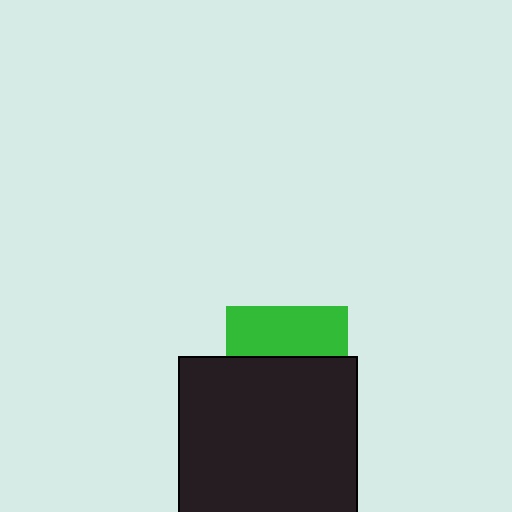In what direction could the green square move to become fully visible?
The green square could move up. That would shift it out from behind the black rectangle entirely.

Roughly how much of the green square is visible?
A small part of it is visible (roughly 40%).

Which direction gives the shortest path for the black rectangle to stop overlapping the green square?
Moving down gives the shortest separation.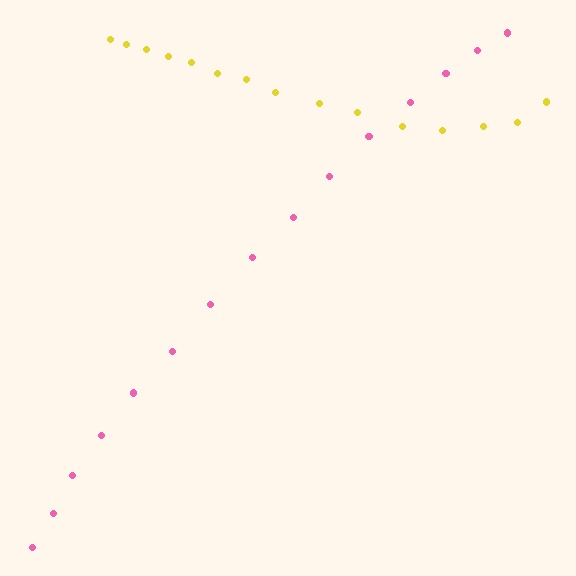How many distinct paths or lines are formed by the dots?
There are 2 distinct paths.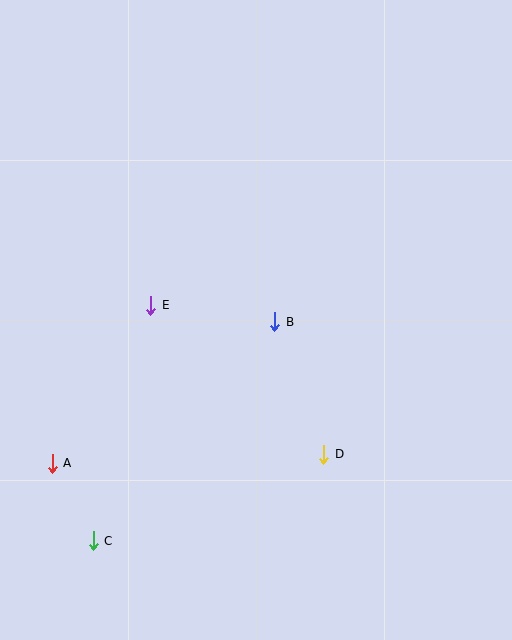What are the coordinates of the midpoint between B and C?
The midpoint between B and C is at (184, 431).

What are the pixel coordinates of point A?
Point A is at (52, 463).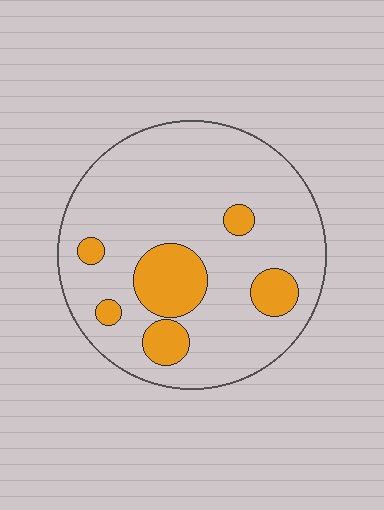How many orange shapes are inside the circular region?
6.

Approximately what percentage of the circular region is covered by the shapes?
Approximately 20%.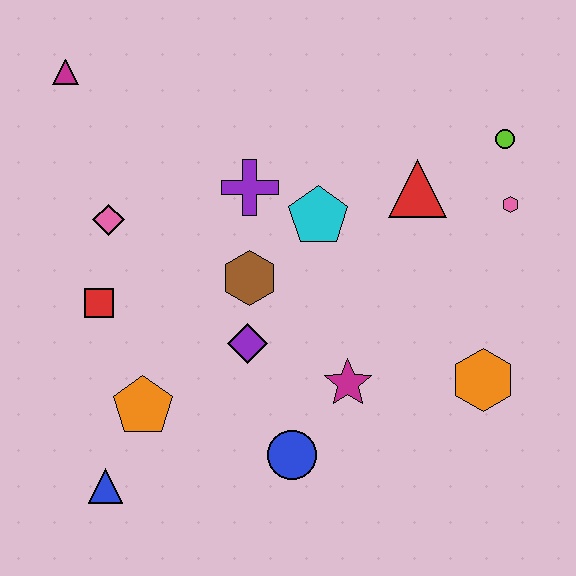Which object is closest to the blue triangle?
The orange pentagon is closest to the blue triangle.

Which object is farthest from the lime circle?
The blue triangle is farthest from the lime circle.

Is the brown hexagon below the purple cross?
Yes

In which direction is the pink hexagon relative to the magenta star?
The pink hexagon is above the magenta star.